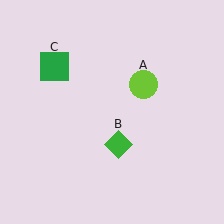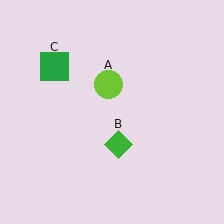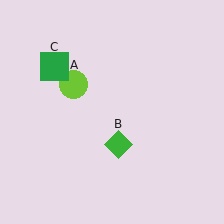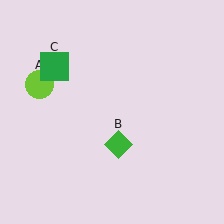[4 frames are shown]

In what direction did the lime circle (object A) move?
The lime circle (object A) moved left.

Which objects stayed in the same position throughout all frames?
Green diamond (object B) and green square (object C) remained stationary.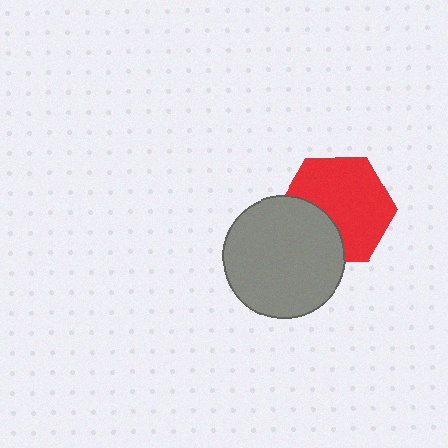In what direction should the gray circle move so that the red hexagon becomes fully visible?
The gray circle should move toward the lower-left. That is the shortest direction to clear the overlap and leave the red hexagon fully visible.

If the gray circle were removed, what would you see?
You would see the complete red hexagon.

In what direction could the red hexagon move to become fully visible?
The red hexagon could move toward the upper-right. That would shift it out from behind the gray circle entirely.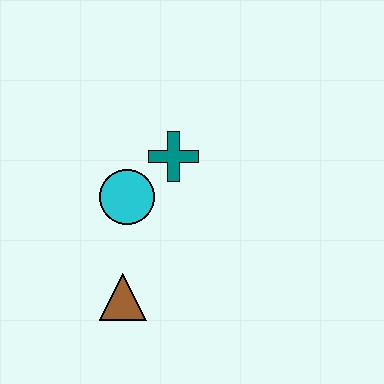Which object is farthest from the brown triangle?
The teal cross is farthest from the brown triangle.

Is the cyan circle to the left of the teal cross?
Yes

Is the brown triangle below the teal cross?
Yes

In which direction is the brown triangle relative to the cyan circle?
The brown triangle is below the cyan circle.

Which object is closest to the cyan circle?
The teal cross is closest to the cyan circle.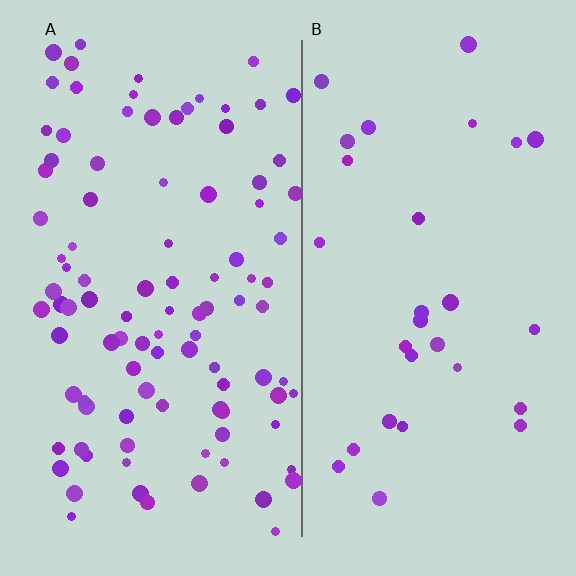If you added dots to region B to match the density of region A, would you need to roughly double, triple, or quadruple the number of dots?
Approximately triple.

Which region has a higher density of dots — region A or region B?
A (the left).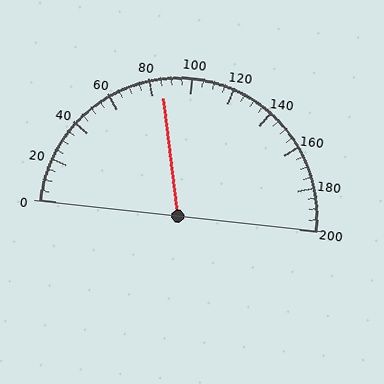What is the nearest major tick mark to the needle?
The nearest major tick mark is 80.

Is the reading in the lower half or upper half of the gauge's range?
The reading is in the lower half of the range (0 to 200).